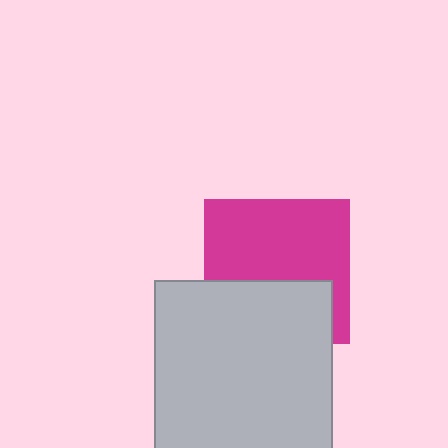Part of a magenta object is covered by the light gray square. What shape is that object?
It is a square.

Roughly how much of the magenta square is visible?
About half of it is visible (roughly 60%).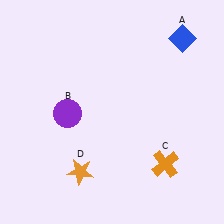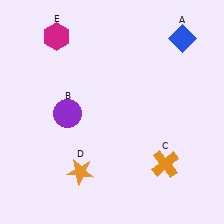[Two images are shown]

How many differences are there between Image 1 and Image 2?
There is 1 difference between the two images.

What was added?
A magenta hexagon (E) was added in Image 2.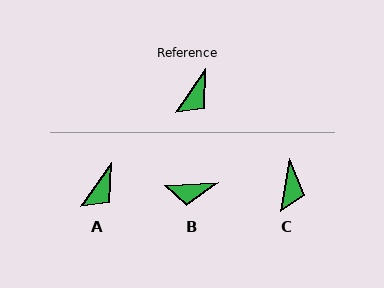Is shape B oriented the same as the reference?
No, it is off by about 51 degrees.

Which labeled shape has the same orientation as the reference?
A.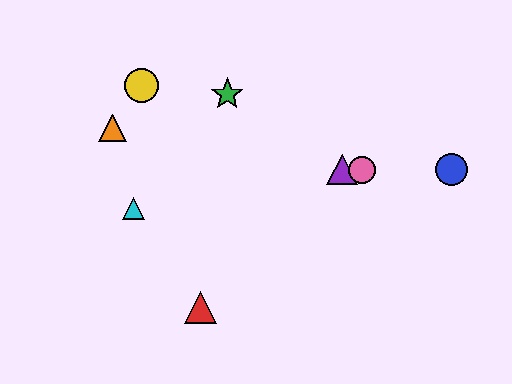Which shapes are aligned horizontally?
The blue circle, the purple triangle, the pink circle are aligned horizontally.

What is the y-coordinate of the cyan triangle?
The cyan triangle is at y≈208.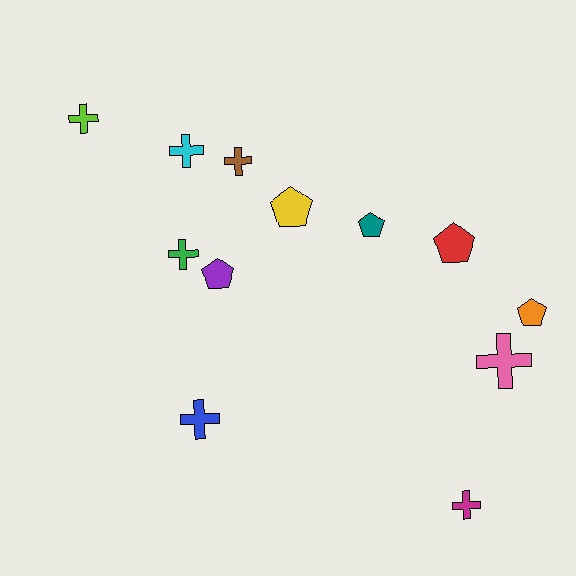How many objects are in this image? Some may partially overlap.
There are 12 objects.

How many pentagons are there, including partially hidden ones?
There are 5 pentagons.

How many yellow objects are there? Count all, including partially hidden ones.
There is 1 yellow object.